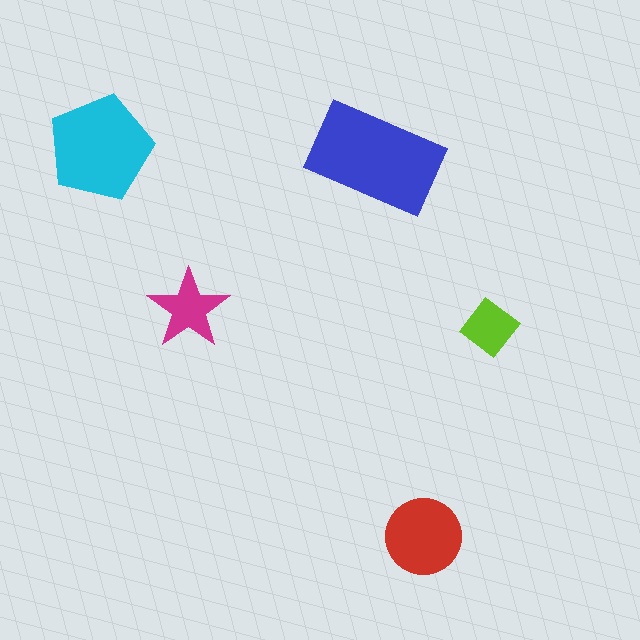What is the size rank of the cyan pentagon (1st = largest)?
2nd.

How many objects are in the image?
There are 5 objects in the image.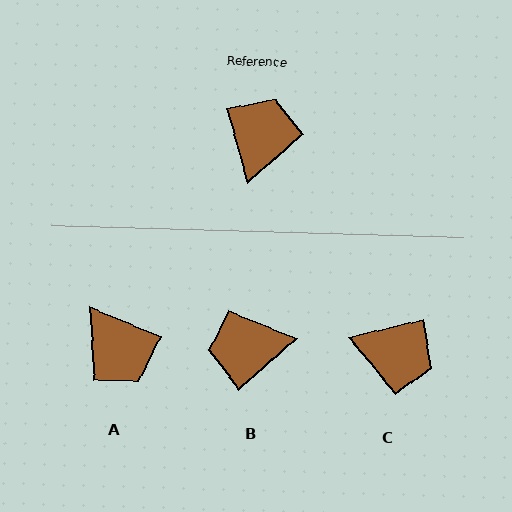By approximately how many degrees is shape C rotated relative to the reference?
Approximately 92 degrees clockwise.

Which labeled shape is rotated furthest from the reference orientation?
A, about 128 degrees away.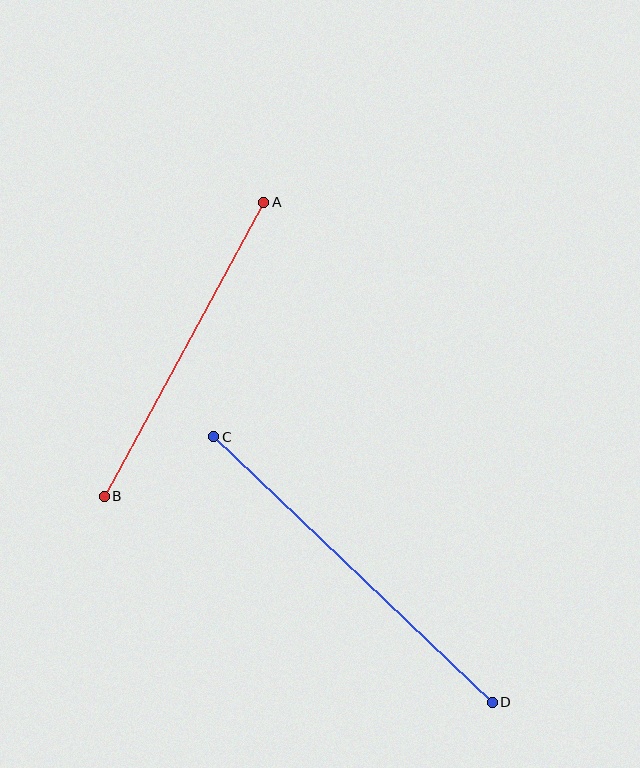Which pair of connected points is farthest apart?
Points C and D are farthest apart.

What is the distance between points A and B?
The distance is approximately 334 pixels.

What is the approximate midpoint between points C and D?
The midpoint is at approximately (353, 570) pixels.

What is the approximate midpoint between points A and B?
The midpoint is at approximately (184, 349) pixels.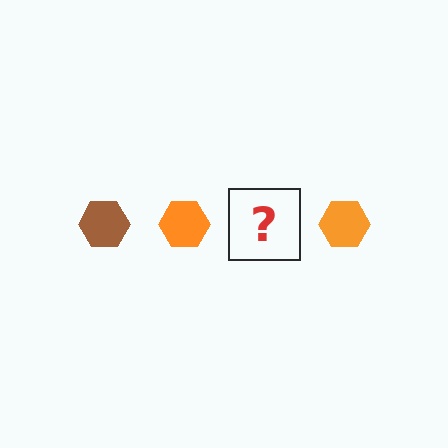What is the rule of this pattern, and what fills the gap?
The rule is that the pattern cycles through brown, orange hexagons. The gap should be filled with a brown hexagon.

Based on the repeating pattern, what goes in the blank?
The blank should be a brown hexagon.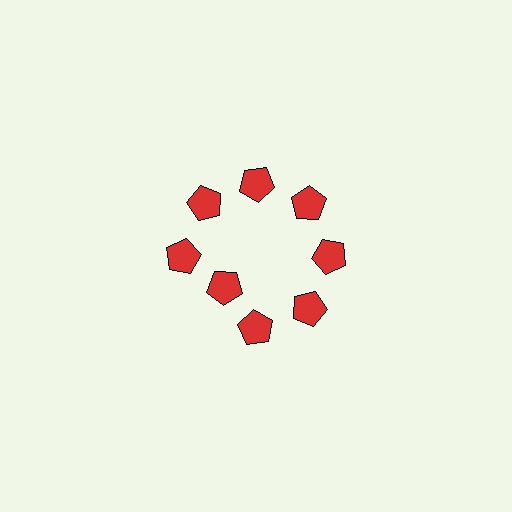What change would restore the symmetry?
The symmetry would be restored by moving it outward, back onto the ring so that all 8 pentagons sit at equal angles and equal distance from the center.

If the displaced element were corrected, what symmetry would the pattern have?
It would have 8-fold rotational symmetry — the pattern would map onto itself every 45 degrees.